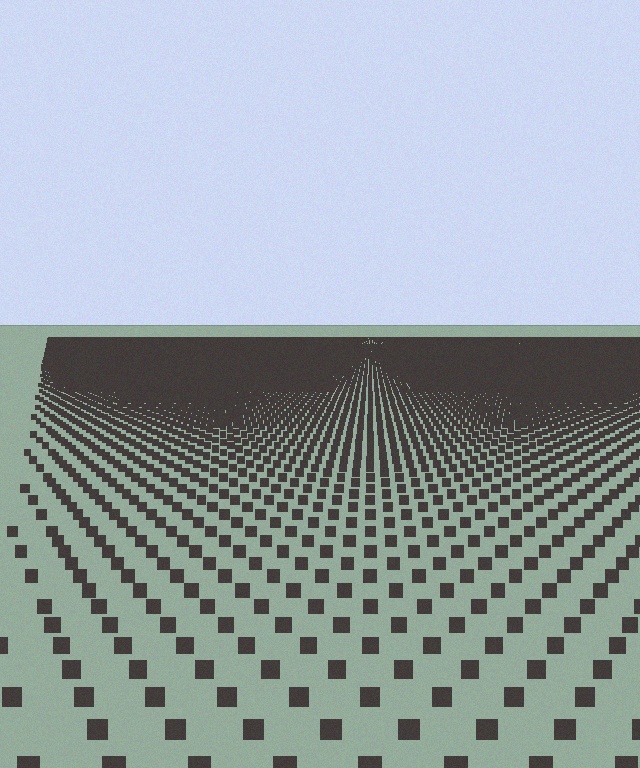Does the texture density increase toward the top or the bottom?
Density increases toward the top.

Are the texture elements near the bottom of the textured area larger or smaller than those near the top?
Larger. Near the bottom, elements are closer to the viewer and appear at a bigger on-screen size.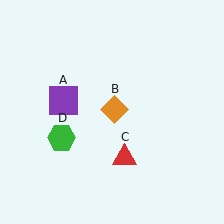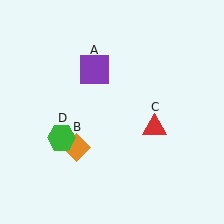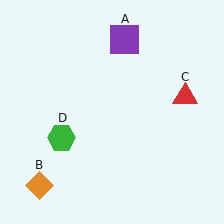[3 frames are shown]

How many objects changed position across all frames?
3 objects changed position: purple square (object A), orange diamond (object B), red triangle (object C).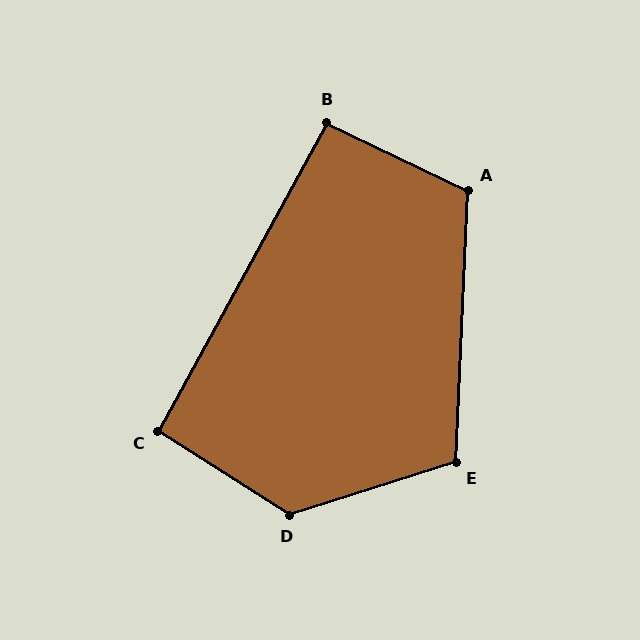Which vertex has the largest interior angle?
D, at approximately 130 degrees.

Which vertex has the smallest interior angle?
B, at approximately 93 degrees.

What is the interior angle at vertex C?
Approximately 94 degrees (approximately right).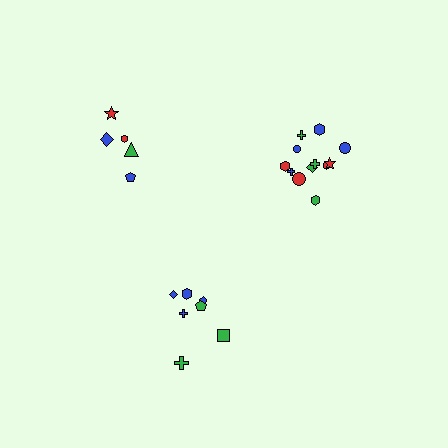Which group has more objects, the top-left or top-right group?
The top-right group.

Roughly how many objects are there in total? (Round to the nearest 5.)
Roughly 25 objects in total.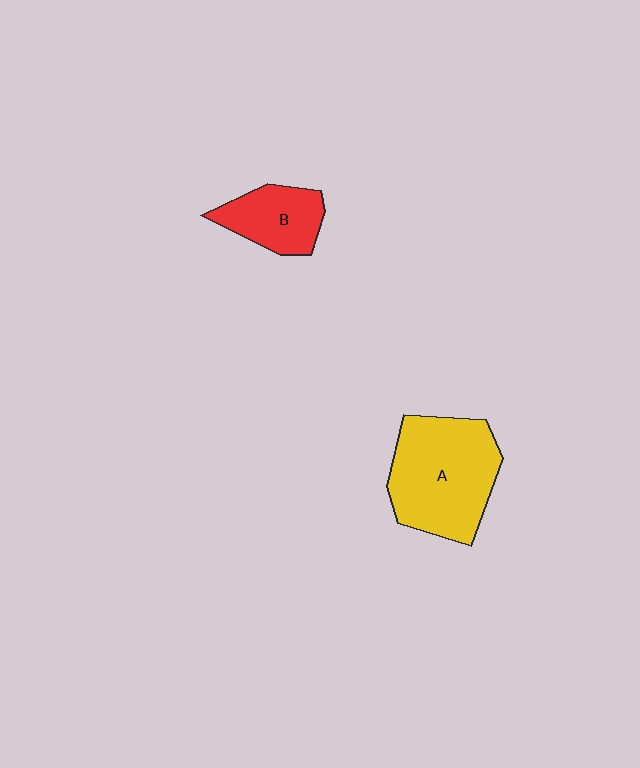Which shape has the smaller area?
Shape B (red).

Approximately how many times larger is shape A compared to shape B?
Approximately 2.0 times.